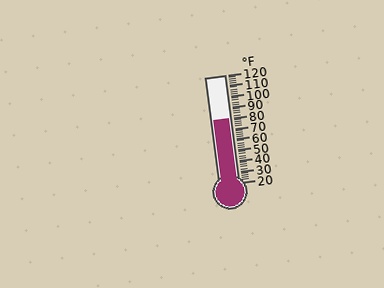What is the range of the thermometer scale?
The thermometer scale ranges from 20°F to 120°F.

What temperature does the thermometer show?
The thermometer shows approximately 80°F.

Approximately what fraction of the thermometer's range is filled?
The thermometer is filled to approximately 60% of its range.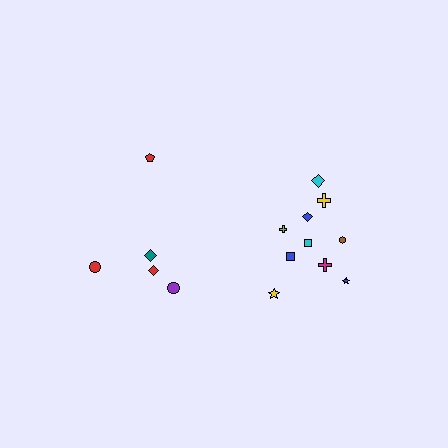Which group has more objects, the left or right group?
The right group.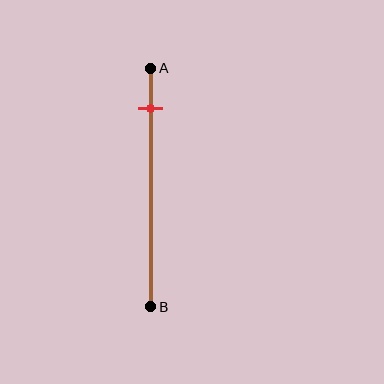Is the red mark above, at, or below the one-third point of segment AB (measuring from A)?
The red mark is above the one-third point of segment AB.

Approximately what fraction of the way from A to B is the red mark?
The red mark is approximately 15% of the way from A to B.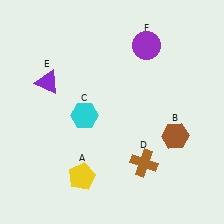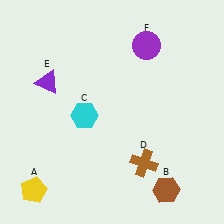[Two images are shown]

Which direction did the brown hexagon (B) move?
The brown hexagon (B) moved down.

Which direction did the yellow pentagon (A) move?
The yellow pentagon (A) moved left.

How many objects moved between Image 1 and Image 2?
2 objects moved between the two images.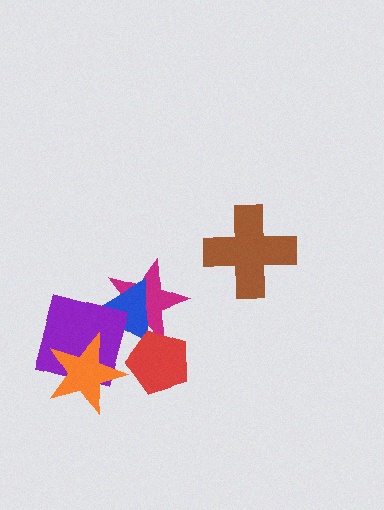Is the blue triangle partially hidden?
Yes, it is partially covered by another shape.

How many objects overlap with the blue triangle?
3 objects overlap with the blue triangle.